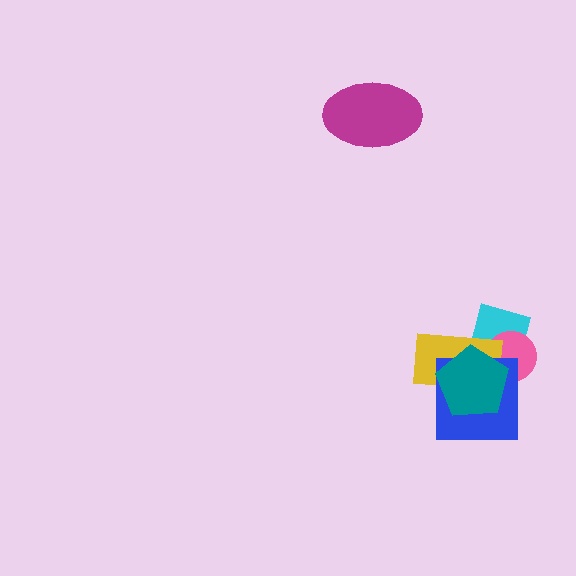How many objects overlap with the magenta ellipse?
0 objects overlap with the magenta ellipse.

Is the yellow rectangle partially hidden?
Yes, it is partially covered by another shape.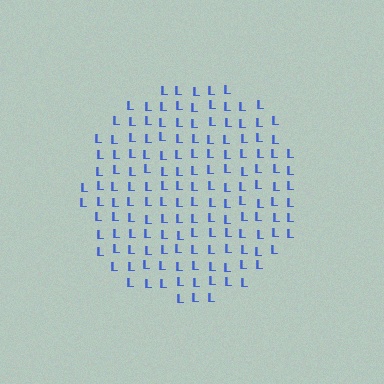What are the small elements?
The small elements are letter L's.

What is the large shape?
The large shape is a circle.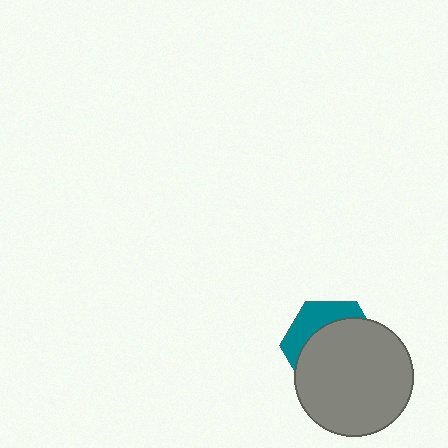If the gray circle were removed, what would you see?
You would see the complete teal hexagon.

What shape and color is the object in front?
The object in front is a gray circle.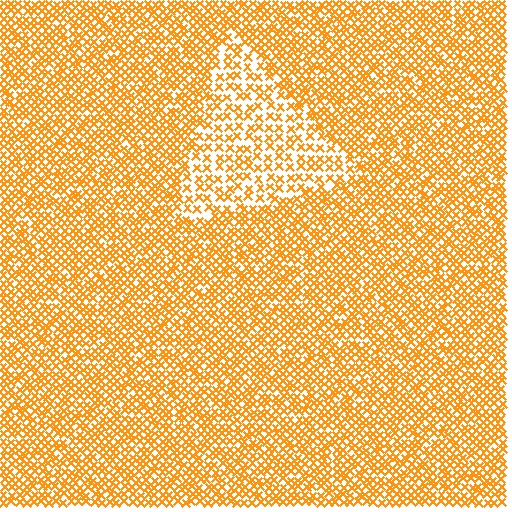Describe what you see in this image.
The image contains small orange elements arranged at two different densities. A triangle-shaped region is visible where the elements are less densely packed than the surrounding area.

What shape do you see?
I see a triangle.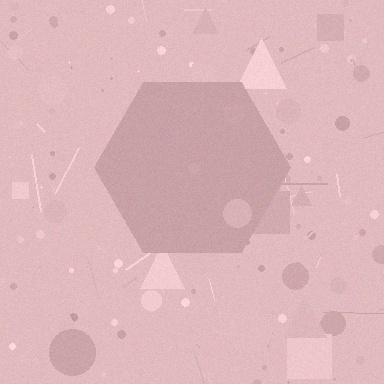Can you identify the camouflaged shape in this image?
The camouflaged shape is a hexagon.